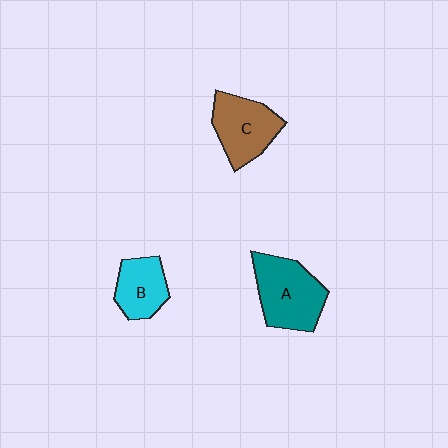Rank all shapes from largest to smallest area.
From largest to smallest: A (teal), C (brown), B (cyan).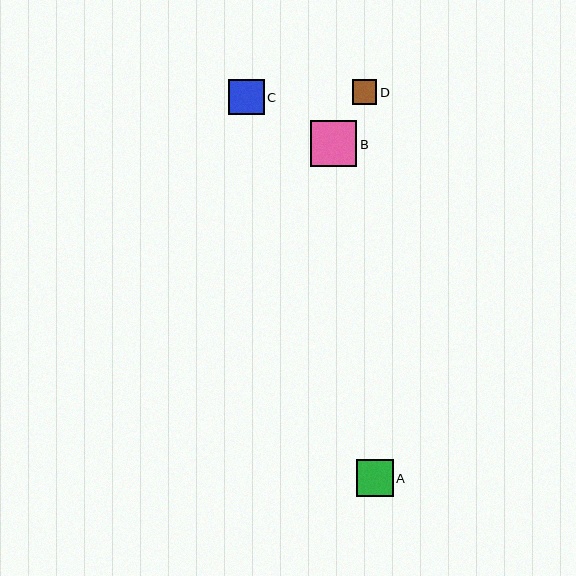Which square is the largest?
Square B is the largest with a size of approximately 46 pixels.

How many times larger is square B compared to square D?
Square B is approximately 1.9 times the size of square D.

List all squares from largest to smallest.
From largest to smallest: B, A, C, D.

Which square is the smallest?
Square D is the smallest with a size of approximately 24 pixels.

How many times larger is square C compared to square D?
Square C is approximately 1.4 times the size of square D.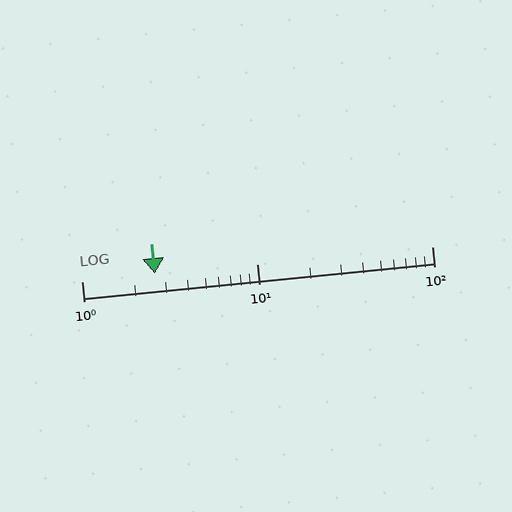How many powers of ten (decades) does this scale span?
The scale spans 2 decades, from 1 to 100.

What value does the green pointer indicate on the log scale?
The pointer indicates approximately 2.6.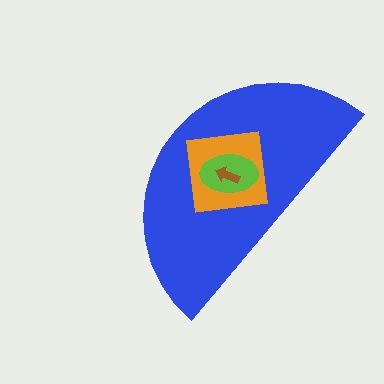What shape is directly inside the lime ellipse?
The brown arrow.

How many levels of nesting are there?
4.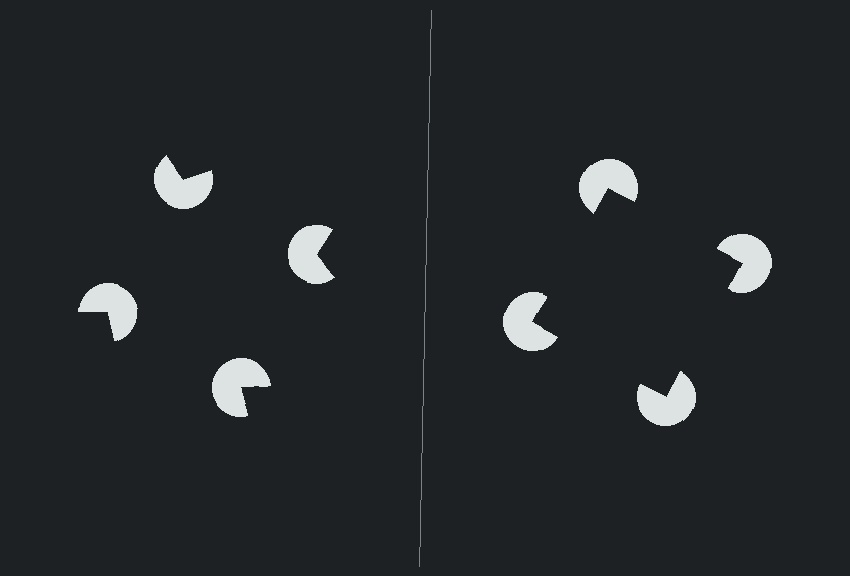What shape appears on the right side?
An illusory square.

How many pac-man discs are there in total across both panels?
8 — 4 on each side.